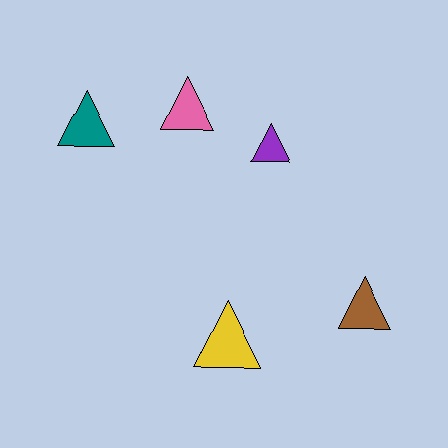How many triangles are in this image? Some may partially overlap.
There are 5 triangles.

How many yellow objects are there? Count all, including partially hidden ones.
There is 1 yellow object.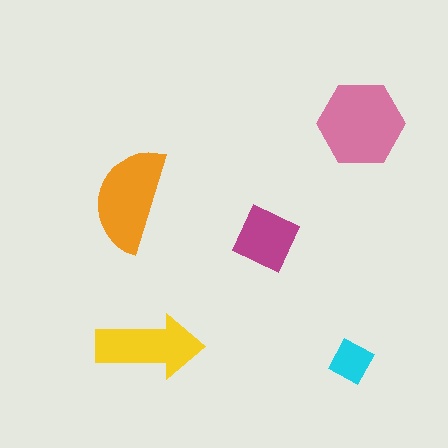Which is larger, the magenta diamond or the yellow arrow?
The yellow arrow.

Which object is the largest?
The pink hexagon.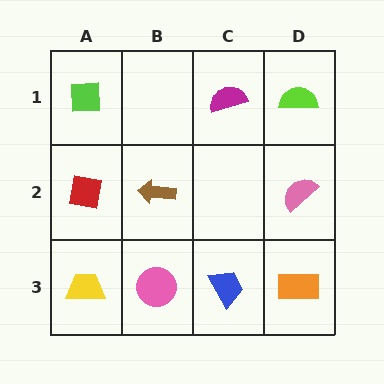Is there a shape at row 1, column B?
No, that cell is empty.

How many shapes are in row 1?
3 shapes.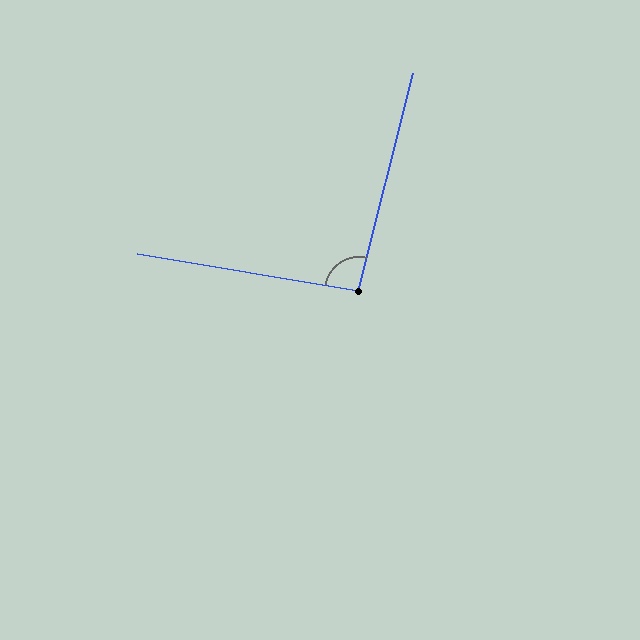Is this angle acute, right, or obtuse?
It is approximately a right angle.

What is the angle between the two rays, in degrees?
Approximately 95 degrees.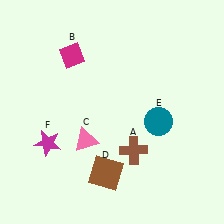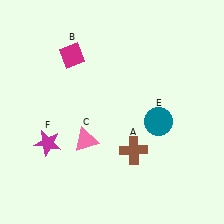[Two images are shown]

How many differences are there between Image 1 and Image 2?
There is 1 difference between the two images.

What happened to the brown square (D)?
The brown square (D) was removed in Image 2. It was in the bottom-left area of Image 1.